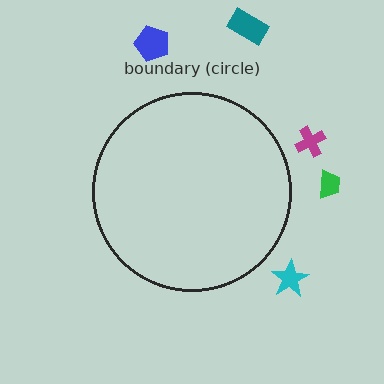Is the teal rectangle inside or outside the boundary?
Outside.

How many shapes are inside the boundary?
0 inside, 5 outside.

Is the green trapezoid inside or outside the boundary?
Outside.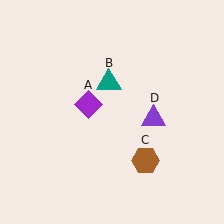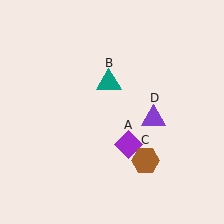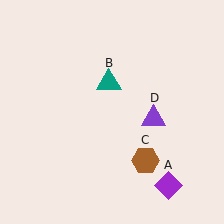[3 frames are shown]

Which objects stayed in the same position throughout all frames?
Teal triangle (object B) and brown hexagon (object C) and purple triangle (object D) remained stationary.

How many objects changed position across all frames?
1 object changed position: purple diamond (object A).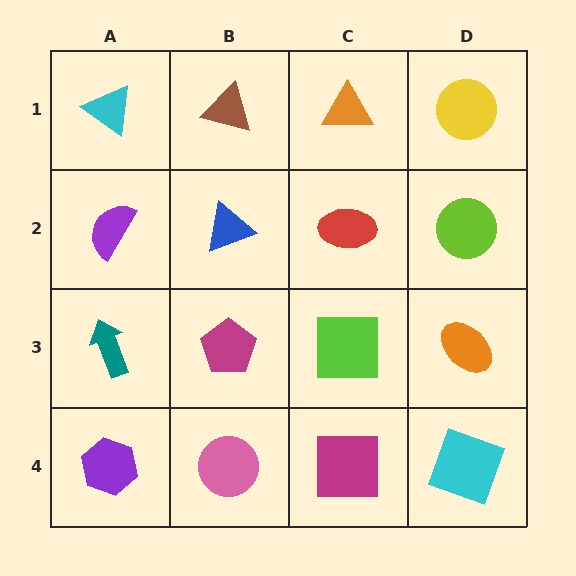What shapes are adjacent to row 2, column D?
A yellow circle (row 1, column D), an orange ellipse (row 3, column D), a red ellipse (row 2, column C).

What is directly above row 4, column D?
An orange ellipse.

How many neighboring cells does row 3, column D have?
3.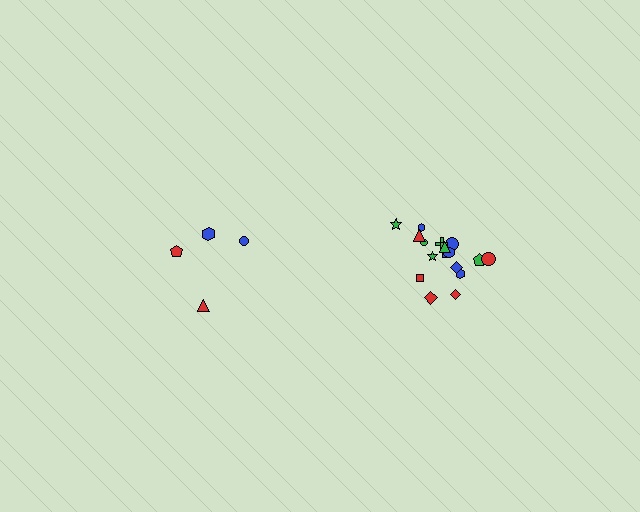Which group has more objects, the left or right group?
The right group.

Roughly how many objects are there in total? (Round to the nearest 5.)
Roughly 20 objects in total.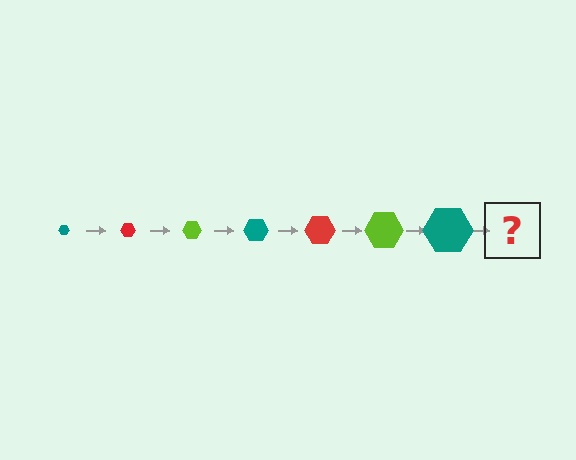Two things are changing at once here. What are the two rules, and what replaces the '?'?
The two rules are that the hexagon grows larger each step and the color cycles through teal, red, and lime. The '?' should be a red hexagon, larger than the previous one.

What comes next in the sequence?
The next element should be a red hexagon, larger than the previous one.